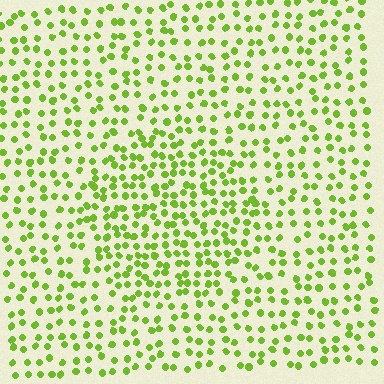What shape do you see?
I see a circle.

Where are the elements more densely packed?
The elements are more densely packed inside the circle boundary.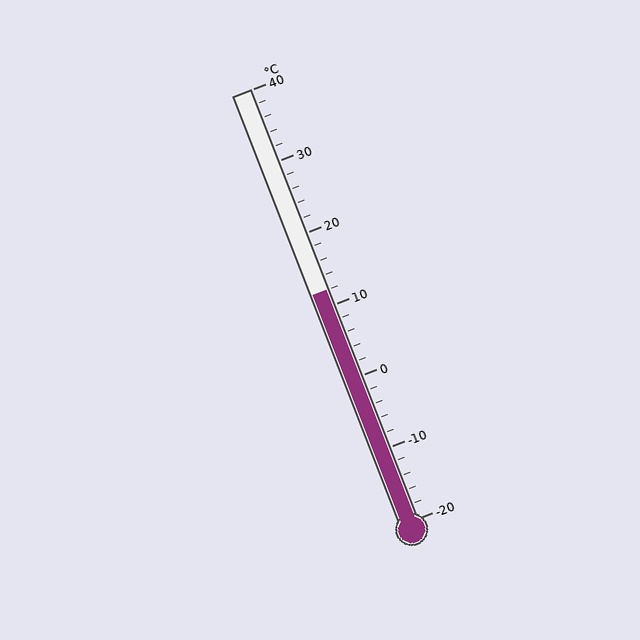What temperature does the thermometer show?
The thermometer shows approximately 12°C.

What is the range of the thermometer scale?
The thermometer scale ranges from -20°C to 40°C.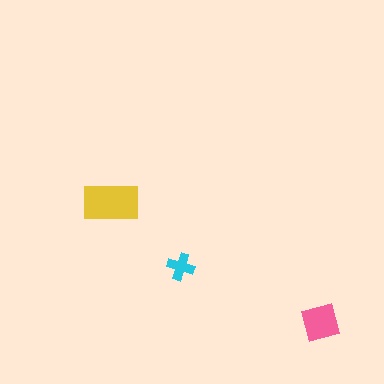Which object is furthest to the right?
The pink diamond is rightmost.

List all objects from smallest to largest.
The cyan cross, the pink diamond, the yellow rectangle.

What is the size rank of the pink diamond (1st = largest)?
2nd.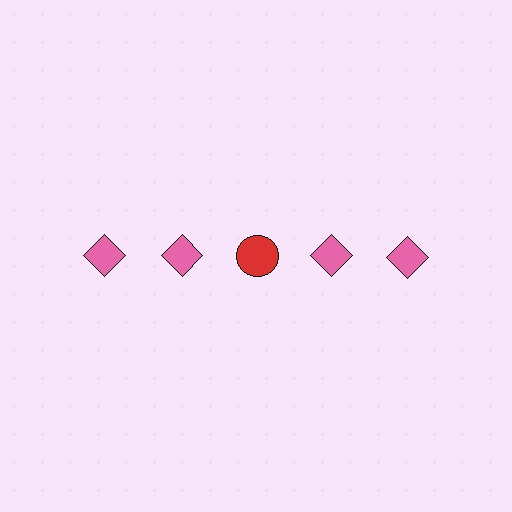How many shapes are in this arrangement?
There are 5 shapes arranged in a grid pattern.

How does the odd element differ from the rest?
It differs in both color (red instead of pink) and shape (circle instead of diamond).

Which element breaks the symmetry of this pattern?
The red circle in the top row, center column breaks the symmetry. All other shapes are pink diamonds.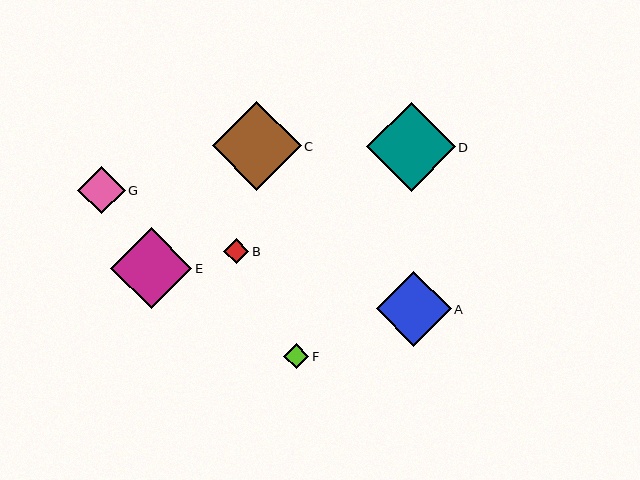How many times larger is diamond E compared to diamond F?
Diamond E is approximately 3.2 times the size of diamond F.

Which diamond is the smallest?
Diamond B is the smallest with a size of approximately 25 pixels.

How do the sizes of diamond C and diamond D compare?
Diamond C and diamond D are approximately the same size.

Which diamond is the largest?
Diamond C is the largest with a size of approximately 89 pixels.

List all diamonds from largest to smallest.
From largest to smallest: C, D, E, A, G, F, B.